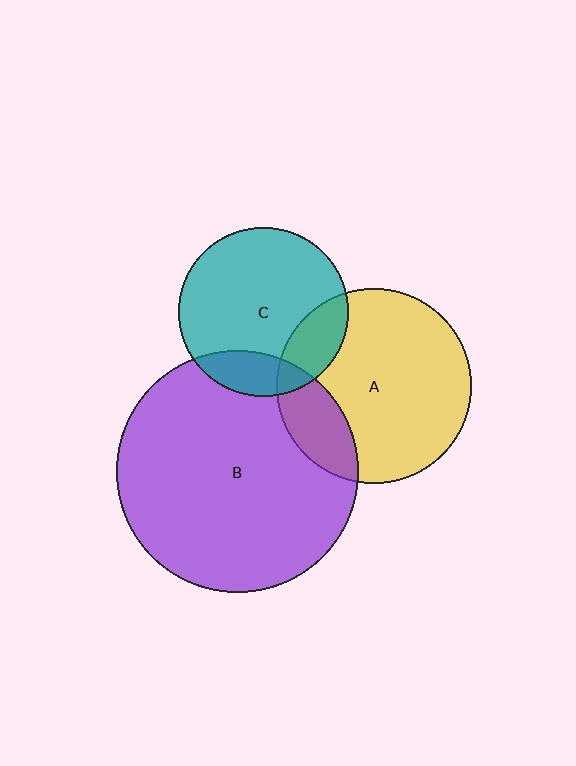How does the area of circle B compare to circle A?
Approximately 1.5 times.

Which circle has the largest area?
Circle B (purple).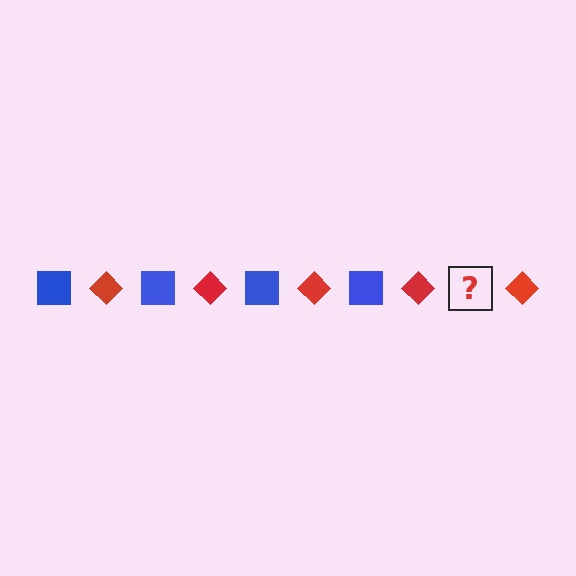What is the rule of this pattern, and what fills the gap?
The rule is that the pattern alternates between blue square and red diamond. The gap should be filled with a blue square.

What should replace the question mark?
The question mark should be replaced with a blue square.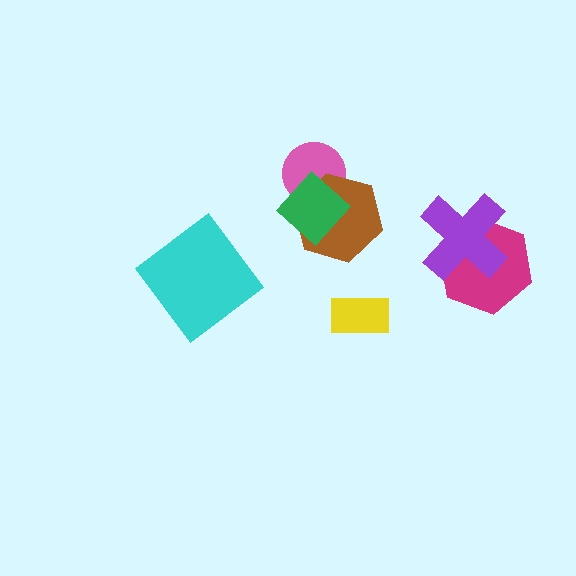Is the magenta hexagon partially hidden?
Yes, it is partially covered by another shape.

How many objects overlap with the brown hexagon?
2 objects overlap with the brown hexagon.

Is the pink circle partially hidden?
Yes, it is partially covered by another shape.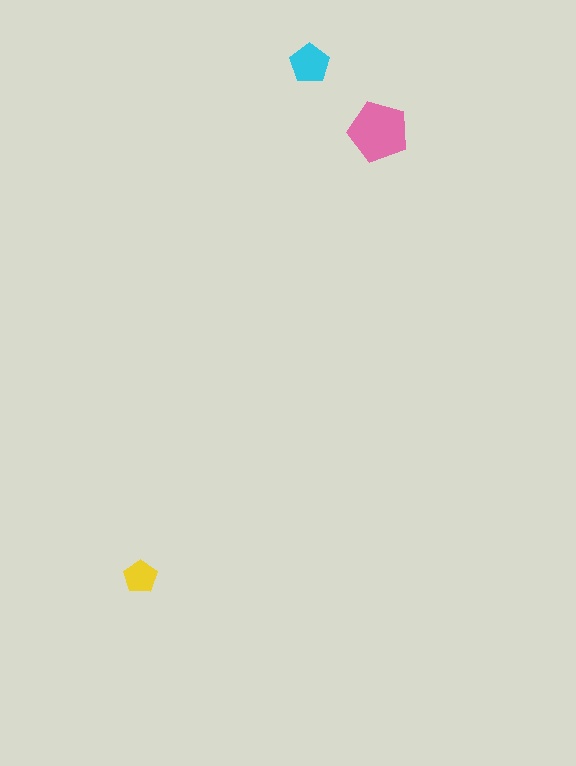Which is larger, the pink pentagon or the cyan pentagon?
The pink one.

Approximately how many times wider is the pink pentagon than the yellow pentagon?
About 2 times wider.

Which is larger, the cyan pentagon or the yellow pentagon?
The cyan one.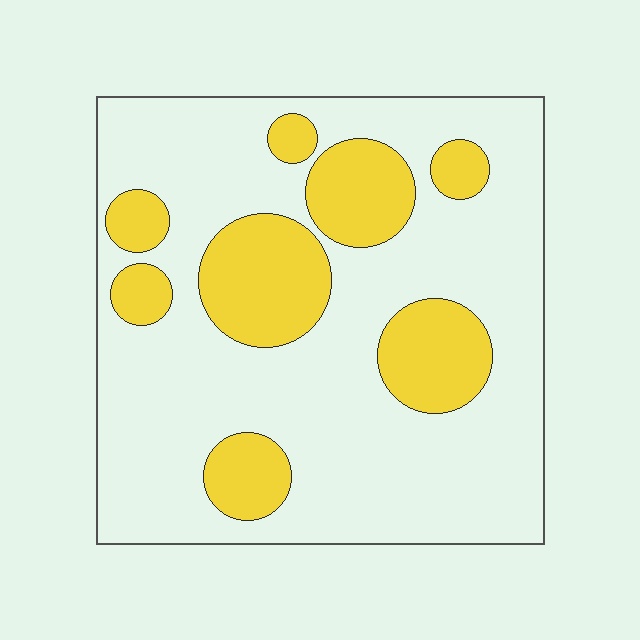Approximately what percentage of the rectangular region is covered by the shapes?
Approximately 25%.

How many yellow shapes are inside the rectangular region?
8.